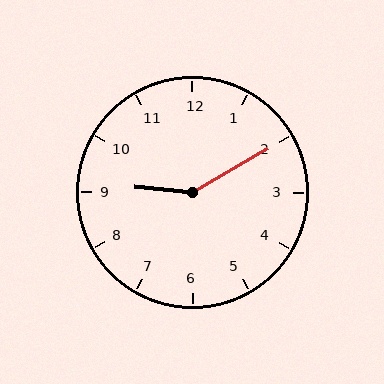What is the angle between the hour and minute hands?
Approximately 145 degrees.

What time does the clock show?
9:10.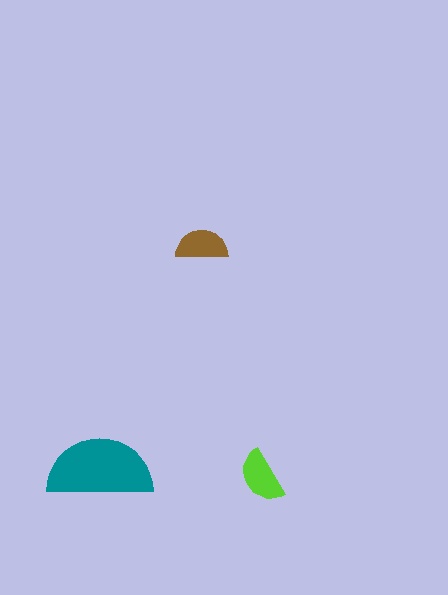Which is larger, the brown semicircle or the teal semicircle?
The teal one.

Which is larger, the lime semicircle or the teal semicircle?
The teal one.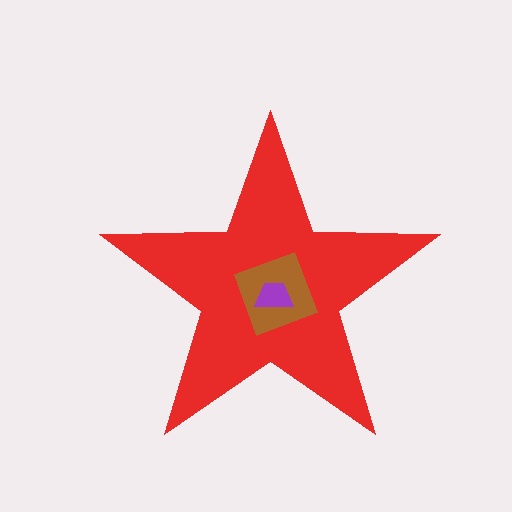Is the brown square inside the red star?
Yes.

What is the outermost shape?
The red star.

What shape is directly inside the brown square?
The purple trapezoid.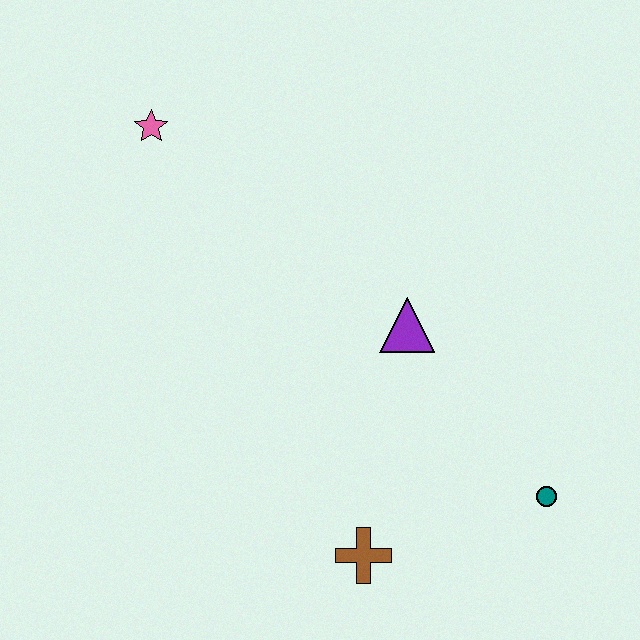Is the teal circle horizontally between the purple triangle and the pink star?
No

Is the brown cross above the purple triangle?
No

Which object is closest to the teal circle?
The brown cross is closest to the teal circle.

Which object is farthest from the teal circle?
The pink star is farthest from the teal circle.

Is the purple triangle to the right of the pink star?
Yes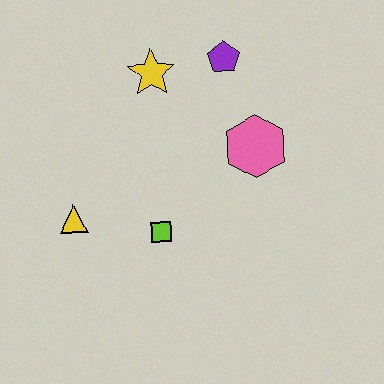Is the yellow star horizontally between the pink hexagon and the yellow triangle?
Yes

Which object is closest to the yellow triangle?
The lime square is closest to the yellow triangle.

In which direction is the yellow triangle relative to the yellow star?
The yellow triangle is below the yellow star.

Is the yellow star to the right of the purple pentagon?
No